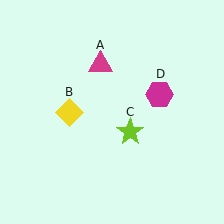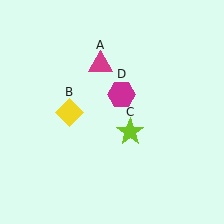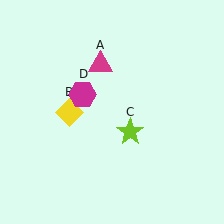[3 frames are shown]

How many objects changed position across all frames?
1 object changed position: magenta hexagon (object D).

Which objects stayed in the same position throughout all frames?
Magenta triangle (object A) and yellow diamond (object B) and lime star (object C) remained stationary.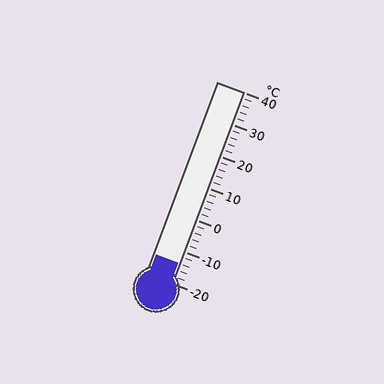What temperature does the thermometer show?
The thermometer shows approximately -14°C.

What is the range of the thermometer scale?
The thermometer scale ranges from -20°C to 40°C.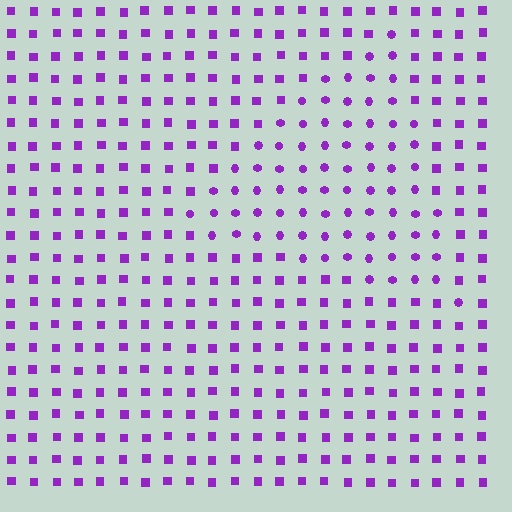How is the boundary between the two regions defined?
The boundary is defined by a change in element shape: circles inside vs. squares outside. All elements share the same color and spacing.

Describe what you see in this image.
The image is filled with small purple elements arranged in a uniform grid. A triangle-shaped region contains circles, while the surrounding area contains squares. The boundary is defined purely by the change in element shape.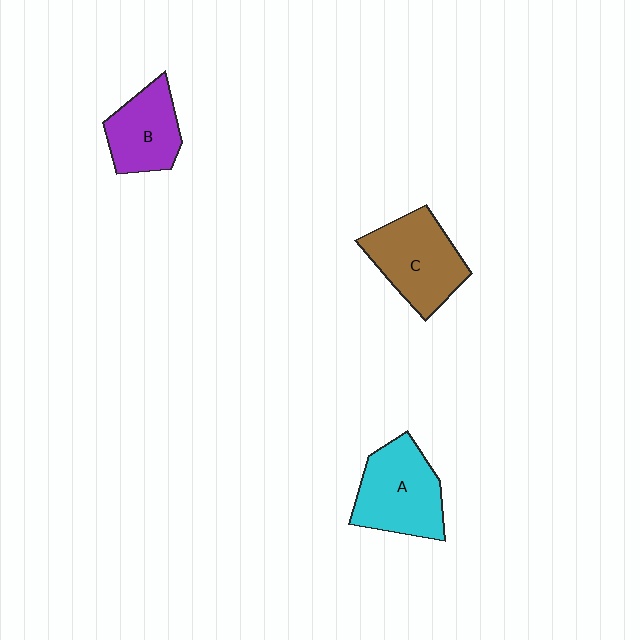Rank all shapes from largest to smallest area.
From largest to smallest: A (cyan), C (brown), B (purple).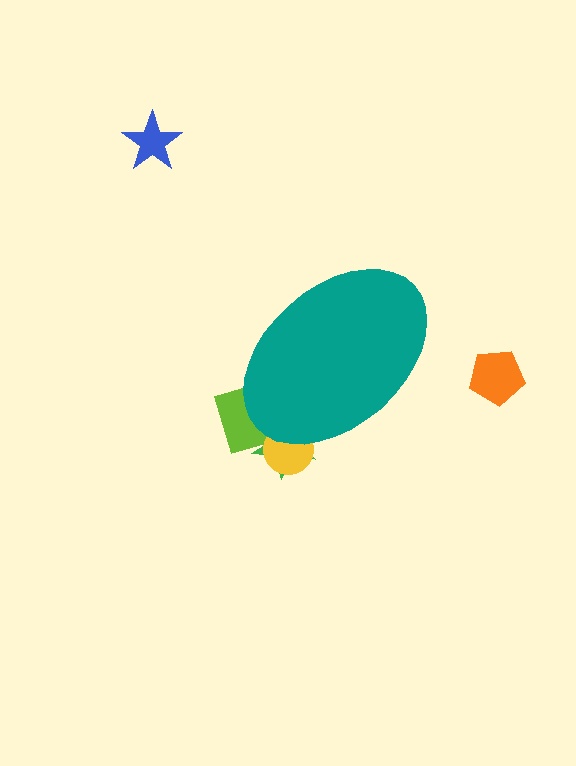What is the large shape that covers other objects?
A teal ellipse.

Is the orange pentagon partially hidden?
No, the orange pentagon is fully visible.